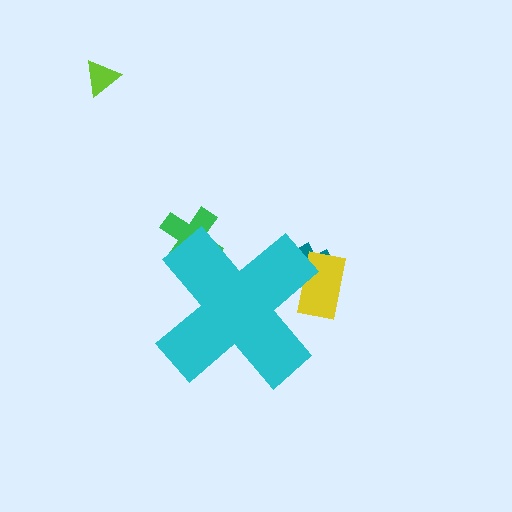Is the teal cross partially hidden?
Yes, the teal cross is partially hidden behind the cyan cross.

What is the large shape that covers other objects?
A cyan cross.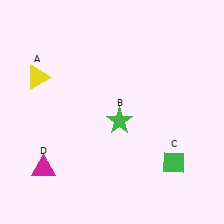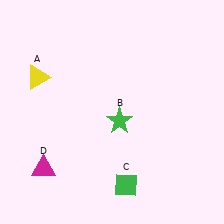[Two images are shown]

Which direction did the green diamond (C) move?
The green diamond (C) moved left.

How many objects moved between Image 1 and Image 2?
1 object moved between the two images.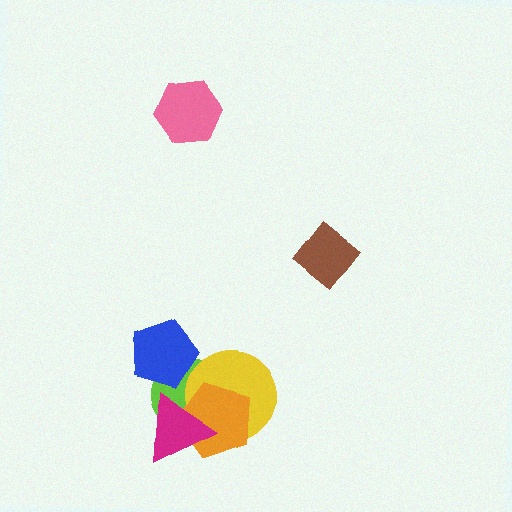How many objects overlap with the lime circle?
4 objects overlap with the lime circle.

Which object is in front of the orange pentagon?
The magenta triangle is in front of the orange pentagon.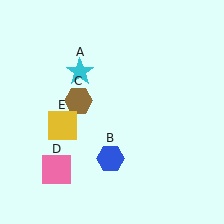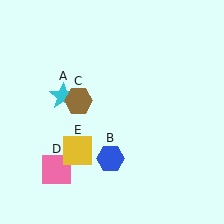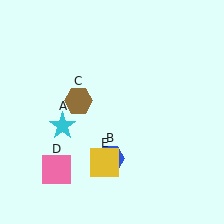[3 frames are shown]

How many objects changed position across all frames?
2 objects changed position: cyan star (object A), yellow square (object E).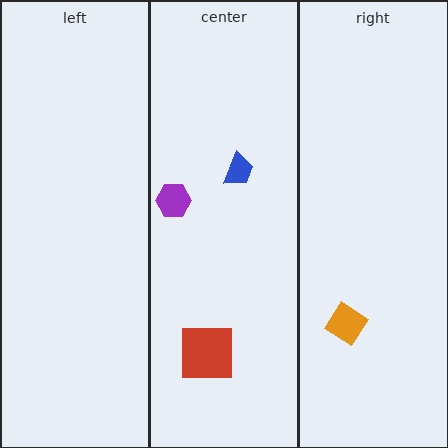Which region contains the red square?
The center region.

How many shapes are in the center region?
3.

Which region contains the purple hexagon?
The center region.